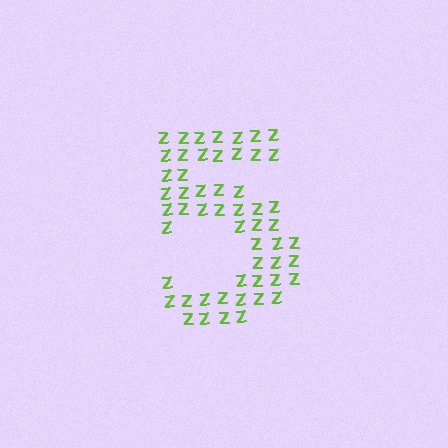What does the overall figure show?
The overall figure shows the digit 5.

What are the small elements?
The small elements are letter Z's.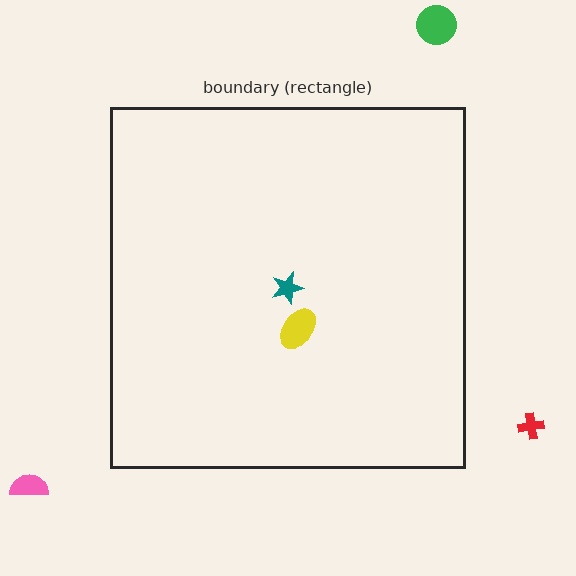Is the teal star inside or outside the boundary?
Inside.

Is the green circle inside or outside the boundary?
Outside.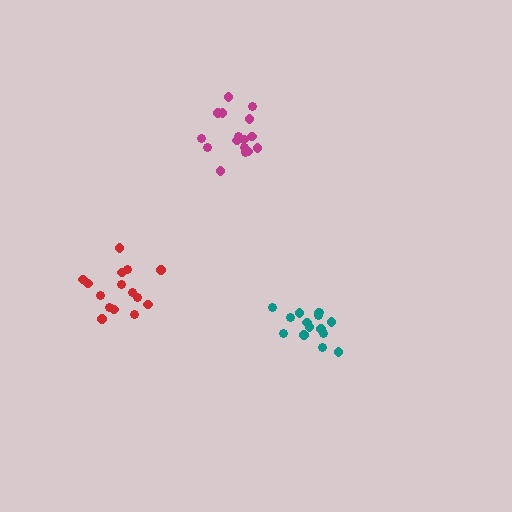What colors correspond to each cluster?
The clusters are colored: teal, magenta, red.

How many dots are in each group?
Group 1: 15 dots, Group 2: 16 dots, Group 3: 15 dots (46 total).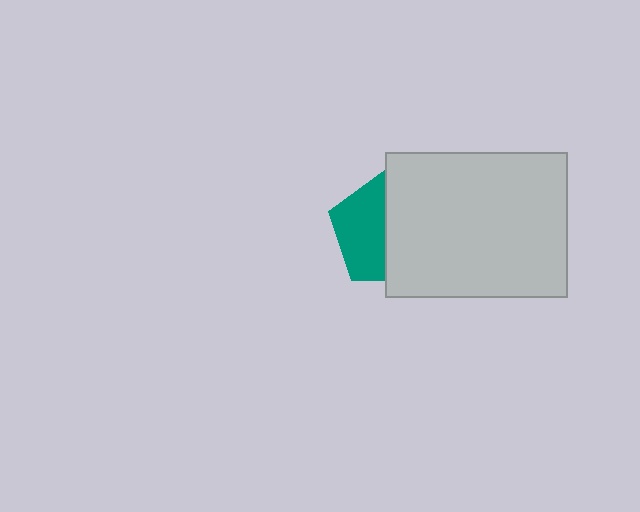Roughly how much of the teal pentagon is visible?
About half of it is visible (roughly 47%).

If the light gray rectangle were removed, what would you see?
You would see the complete teal pentagon.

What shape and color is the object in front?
The object in front is a light gray rectangle.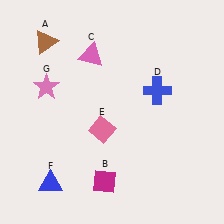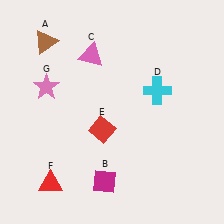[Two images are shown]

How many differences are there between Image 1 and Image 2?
There are 3 differences between the two images.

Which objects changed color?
D changed from blue to cyan. E changed from pink to red. F changed from blue to red.